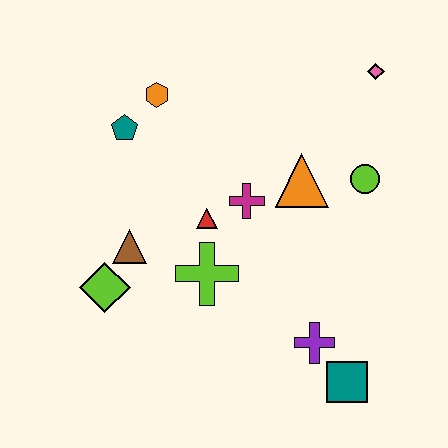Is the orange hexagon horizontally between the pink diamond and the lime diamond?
Yes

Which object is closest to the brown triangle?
The lime diamond is closest to the brown triangle.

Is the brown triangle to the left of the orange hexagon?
Yes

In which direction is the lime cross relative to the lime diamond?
The lime cross is to the right of the lime diamond.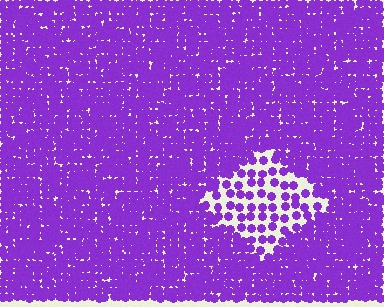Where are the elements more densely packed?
The elements are more densely packed outside the diamond boundary.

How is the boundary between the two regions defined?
The boundary is defined by a change in element density (approximately 2.7x ratio). All elements are the same color, size, and shape.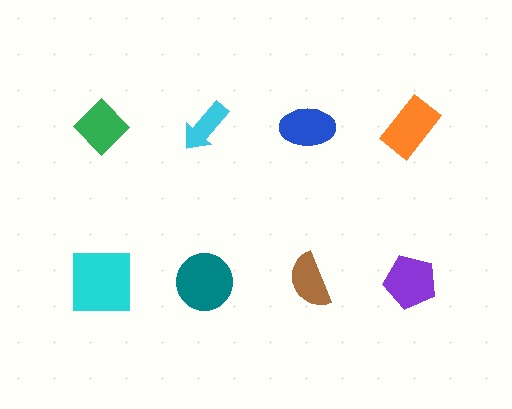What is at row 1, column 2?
A cyan arrow.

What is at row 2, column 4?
A purple pentagon.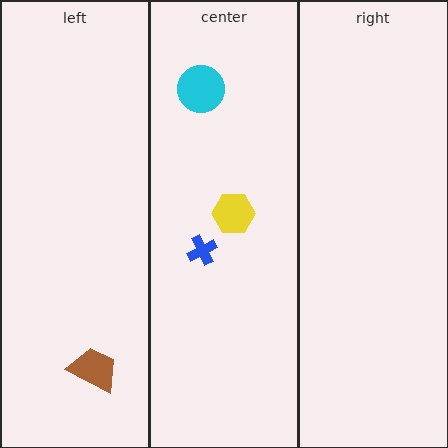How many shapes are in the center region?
3.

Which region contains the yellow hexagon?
The center region.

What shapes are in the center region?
The blue cross, the yellow hexagon, the cyan circle.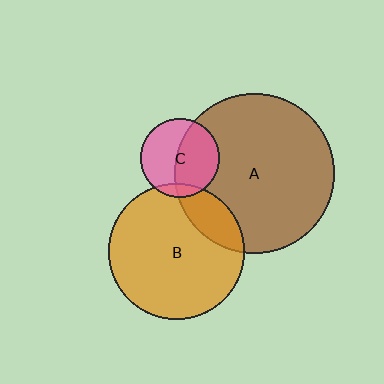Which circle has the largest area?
Circle A (brown).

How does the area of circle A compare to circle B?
Approximately 1.4 times.